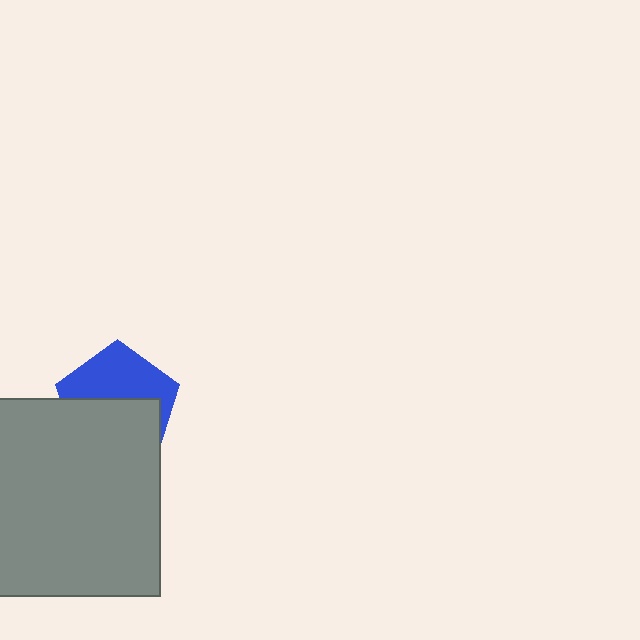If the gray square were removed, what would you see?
You would see the complete blue pentagon.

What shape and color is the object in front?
The object in front is a gray square.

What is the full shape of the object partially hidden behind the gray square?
The partially hidden object is a blue pentagon.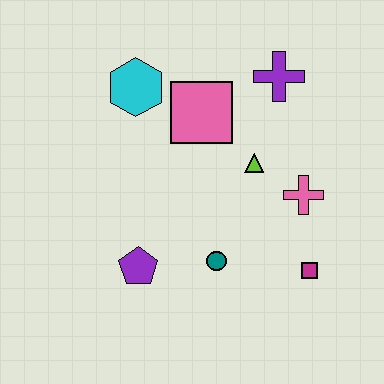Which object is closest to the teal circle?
The purple pentagon is closest to the teal circle.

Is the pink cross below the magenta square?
No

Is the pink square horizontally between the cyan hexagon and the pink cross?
Yes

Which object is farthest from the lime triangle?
The purple pentagon is farthest from the lime triangle.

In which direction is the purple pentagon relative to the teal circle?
The purple pentagon is to the left of the teal circle.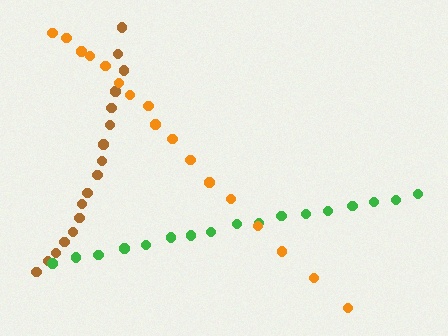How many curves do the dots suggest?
There are 3 distinct paths.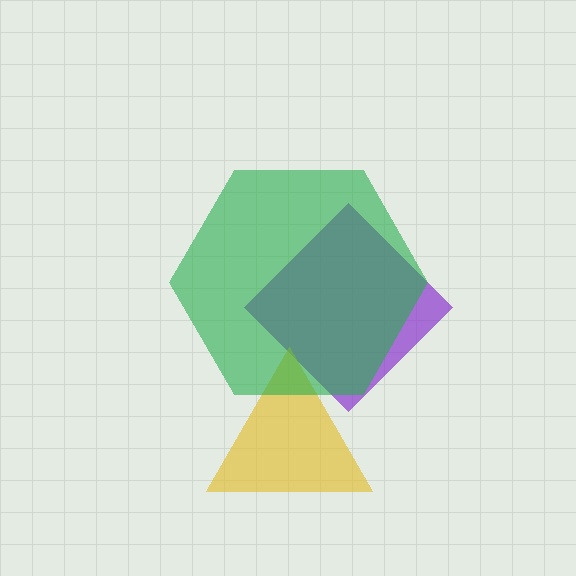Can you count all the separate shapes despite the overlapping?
Yes, there are 3 separate shapes.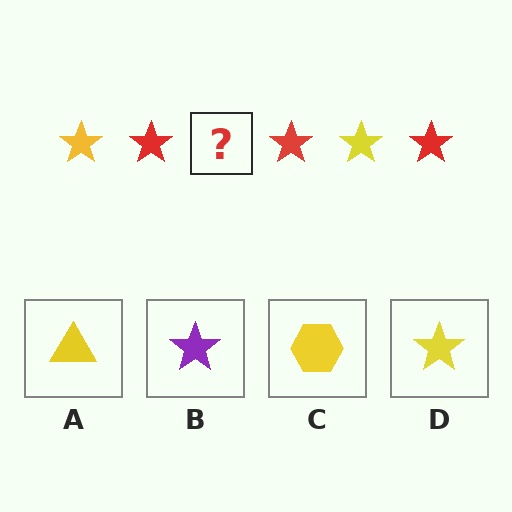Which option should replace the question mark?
Option D.